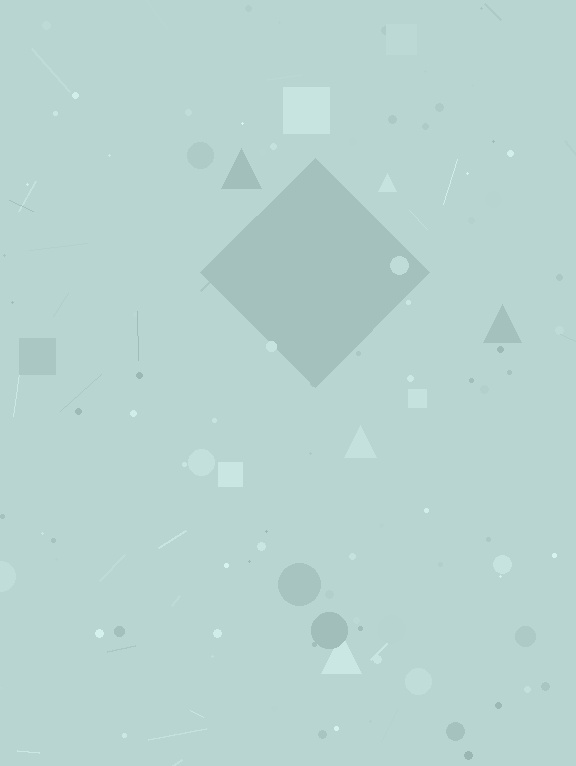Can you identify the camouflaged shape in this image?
The camouflaged shape is a diamond.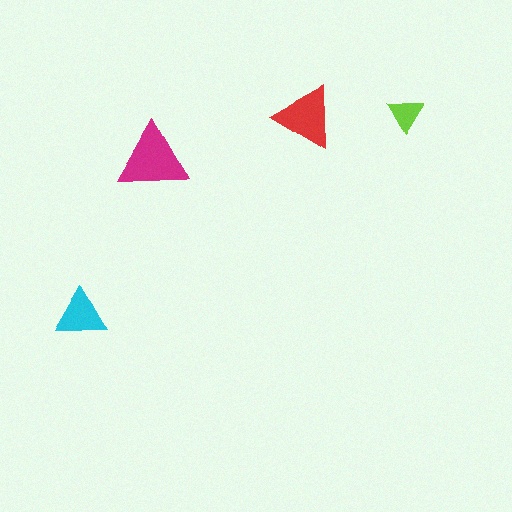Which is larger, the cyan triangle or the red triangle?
The red one.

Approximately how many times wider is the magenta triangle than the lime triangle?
About 2 times wider.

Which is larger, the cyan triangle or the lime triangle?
The cyan one.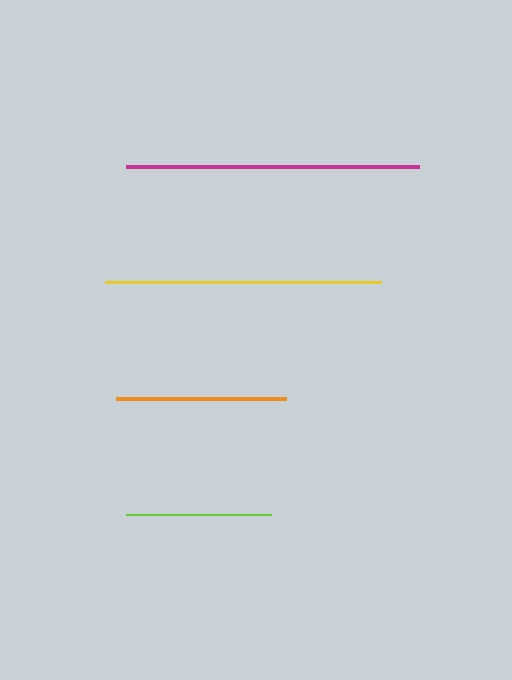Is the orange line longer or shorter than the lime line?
The orange line is longer than the lime line.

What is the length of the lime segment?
The lime segment is approximately 145 pixels long.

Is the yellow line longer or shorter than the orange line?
The yellow line is longer than the orange line.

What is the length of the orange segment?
The orange segment is approximately 170 pixels long.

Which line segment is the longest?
The magenta line is the longest at approximately 294 pixels.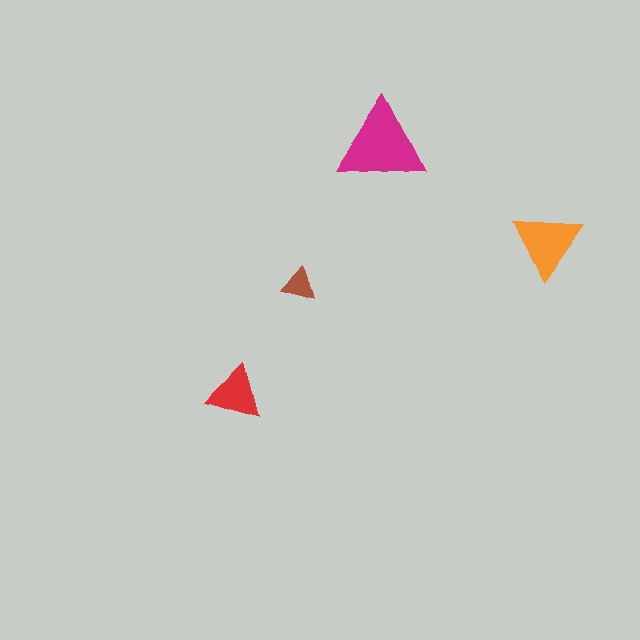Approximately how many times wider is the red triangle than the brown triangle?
About 1.5 times wider.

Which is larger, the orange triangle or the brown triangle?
The orange one.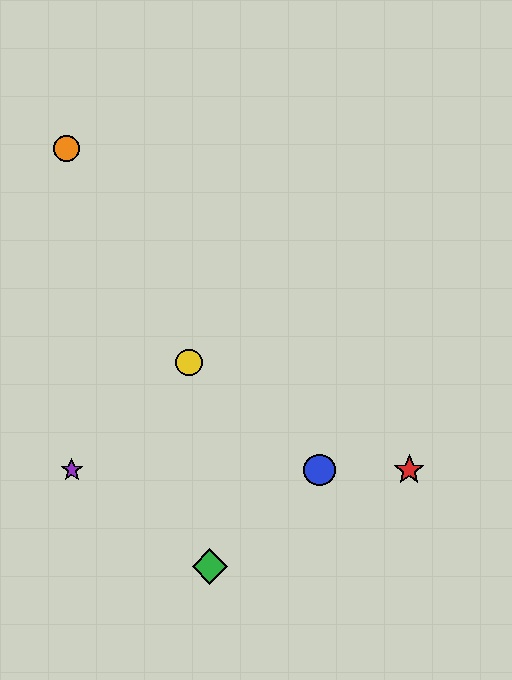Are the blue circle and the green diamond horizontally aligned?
No, the blue circle is at y≈470 and the green diamond is at y≈567.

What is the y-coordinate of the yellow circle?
The yellow circle is at y≈363.